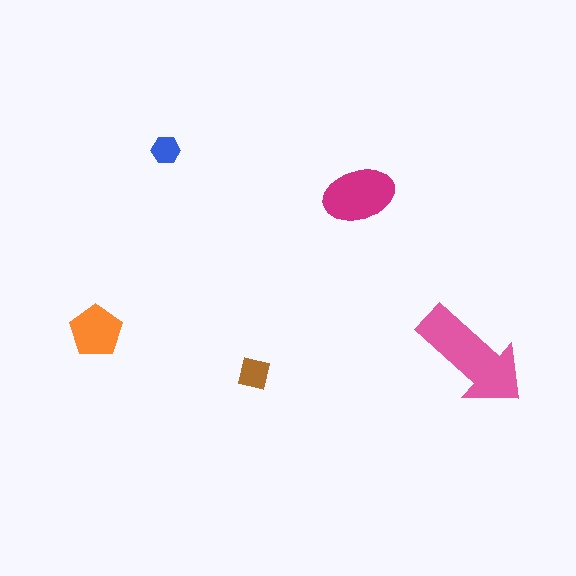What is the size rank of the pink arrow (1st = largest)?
1st.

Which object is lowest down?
The brown square is bottommost.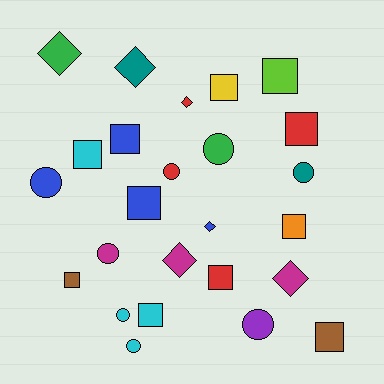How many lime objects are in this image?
There is 1 lime object.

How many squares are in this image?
There are 11 squares.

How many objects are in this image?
There are 25 objects.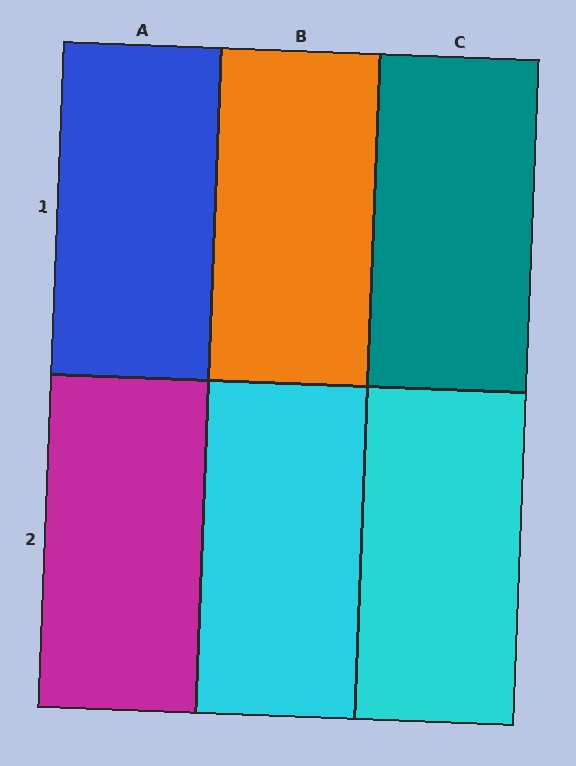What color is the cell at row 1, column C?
Teal.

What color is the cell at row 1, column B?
Orange.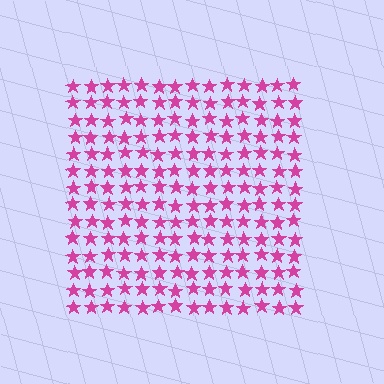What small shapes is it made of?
It is made of small stars.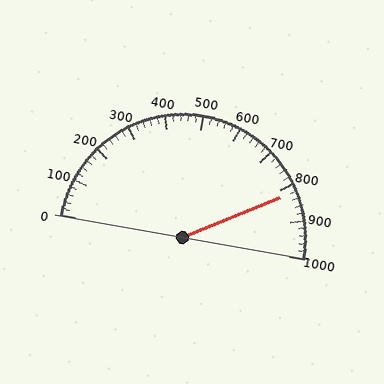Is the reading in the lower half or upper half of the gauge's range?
The reading is in the upper half of the range (0 to 1000).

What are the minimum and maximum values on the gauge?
The gauge ranges from 0 to 1000.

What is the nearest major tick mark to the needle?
The nearest major tick mark is 800.